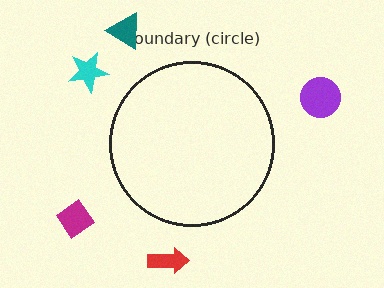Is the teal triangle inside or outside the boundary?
Outside.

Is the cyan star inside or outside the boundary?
Outside.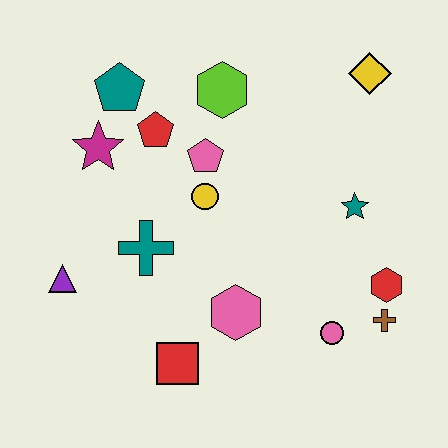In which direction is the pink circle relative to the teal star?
The pink circle is below the teal star.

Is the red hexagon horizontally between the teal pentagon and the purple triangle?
No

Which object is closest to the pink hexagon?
The red square is closest to the pink hexagon.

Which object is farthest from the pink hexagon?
The yellow diamond is farthest from the pink hexagon.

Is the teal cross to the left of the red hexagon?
Yes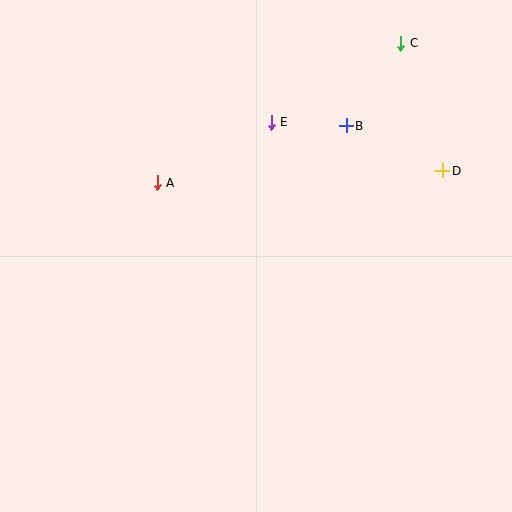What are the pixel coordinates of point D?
Point D is at (443, 171).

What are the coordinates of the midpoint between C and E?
The midpoint between C and E is at (336, 83).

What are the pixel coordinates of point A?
Point A is at (157, 183).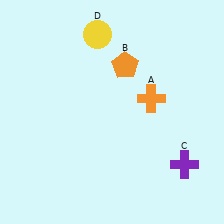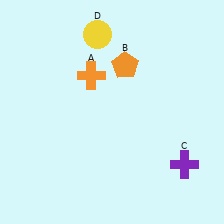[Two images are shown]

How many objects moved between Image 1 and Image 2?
1 object moved between the two images.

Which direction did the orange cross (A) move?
The orange cross (A) moved left.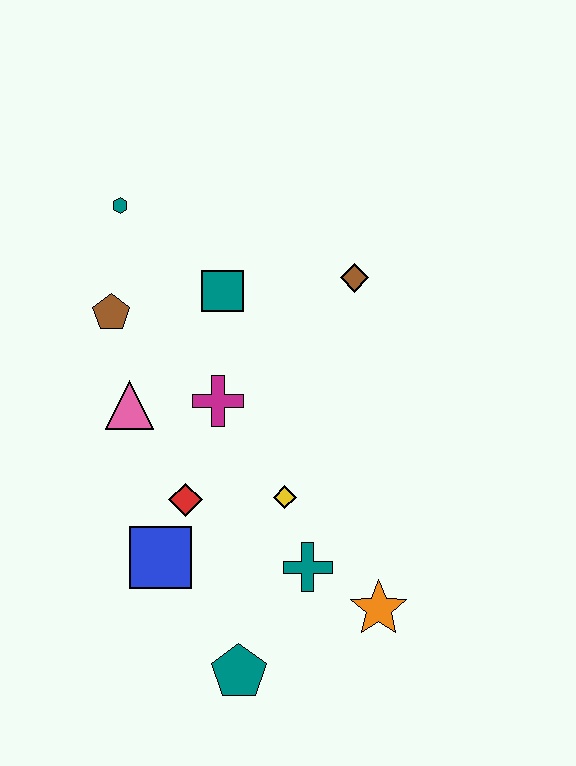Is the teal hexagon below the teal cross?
No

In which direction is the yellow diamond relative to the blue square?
The yellow diamond is to the right of the blue square.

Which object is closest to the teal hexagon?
The brown pentagon is closest to the teal hexagon.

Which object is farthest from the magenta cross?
The teal pentagon is farthest from the magenta cross.